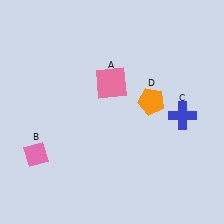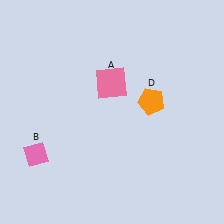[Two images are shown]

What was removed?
The blue cross (C) was removed in Image 2.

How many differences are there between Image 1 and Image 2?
There is 1 difference between the two images.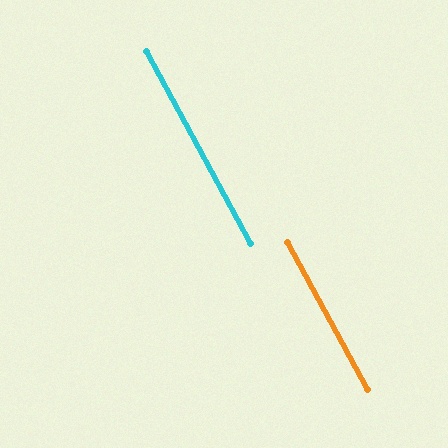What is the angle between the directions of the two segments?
Approximately 0 degrees.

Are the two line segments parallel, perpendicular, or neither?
Parallel — their directions differ by only 0.1°.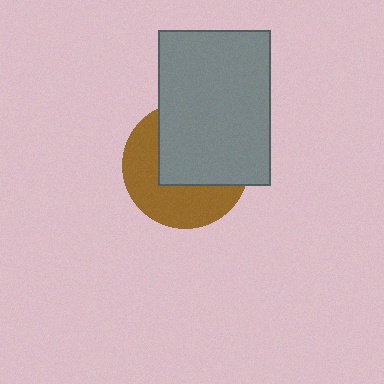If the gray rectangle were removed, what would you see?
You would see the complete brown circle.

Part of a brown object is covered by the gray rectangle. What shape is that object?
It is a circle.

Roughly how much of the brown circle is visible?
About half of it is visible (roughly 47%).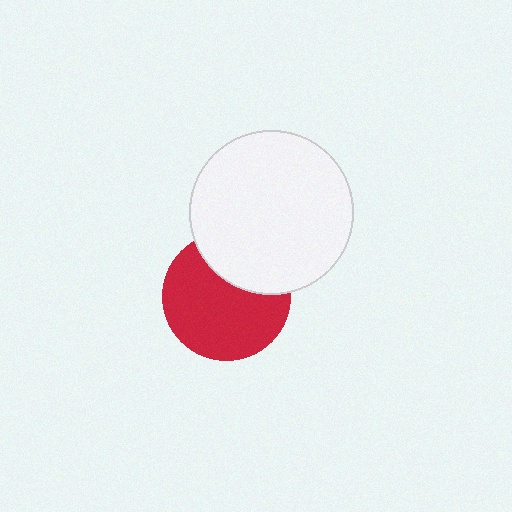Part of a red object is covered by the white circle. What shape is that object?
It is a circle.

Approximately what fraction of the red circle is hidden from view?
Roughly 30% of the red circle is hidden behind the white circle.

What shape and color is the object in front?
The object in front is a white circle.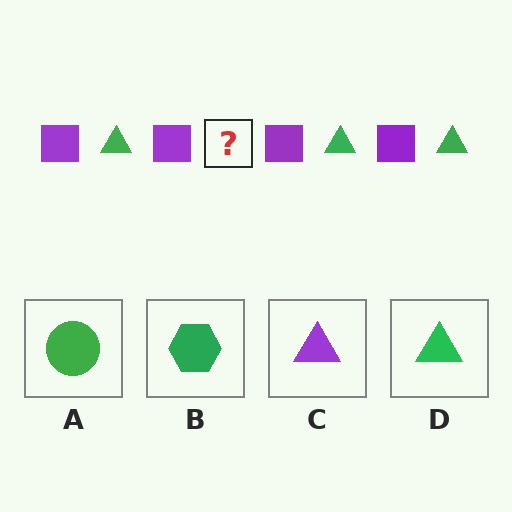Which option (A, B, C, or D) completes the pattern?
D.